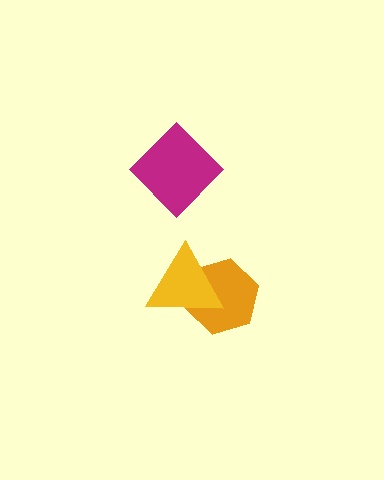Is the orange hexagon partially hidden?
Yes, it is partially covered by another shape.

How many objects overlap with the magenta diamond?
0 objects overlap with the magenta diamond.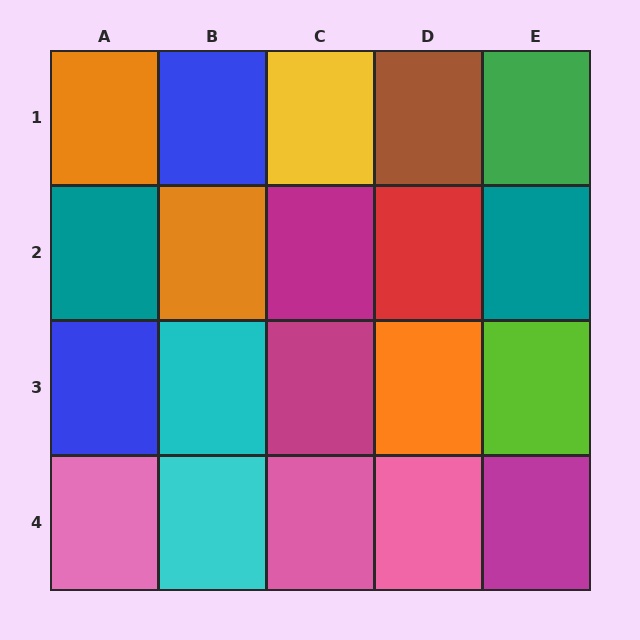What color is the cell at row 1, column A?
Orange.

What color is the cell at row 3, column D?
Orange.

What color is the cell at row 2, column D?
Red.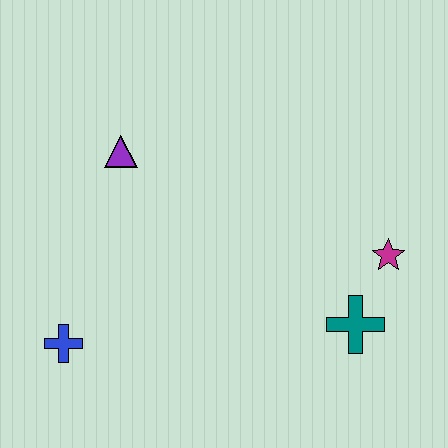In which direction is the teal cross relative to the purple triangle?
The teal cross is to the right of the purple triangle.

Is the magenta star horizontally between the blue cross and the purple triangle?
No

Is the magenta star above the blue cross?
Yes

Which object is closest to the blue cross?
The purple triangle is closest to the blue cross.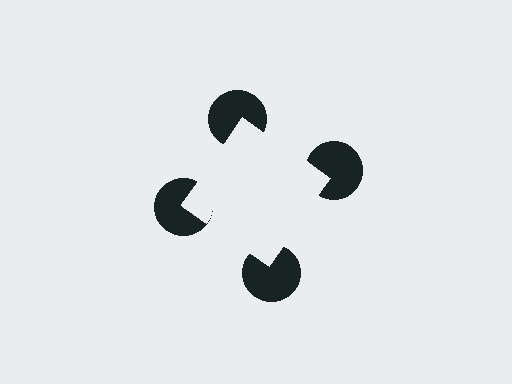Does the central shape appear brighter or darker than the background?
It typically appears slightly brighter than the background, even though no actual brightness change is drawn.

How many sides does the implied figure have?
4 sides.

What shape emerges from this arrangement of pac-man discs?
An illusory square — its edges are inferred from the aligned wedge cuts in the pac-man discs, not physically drawn.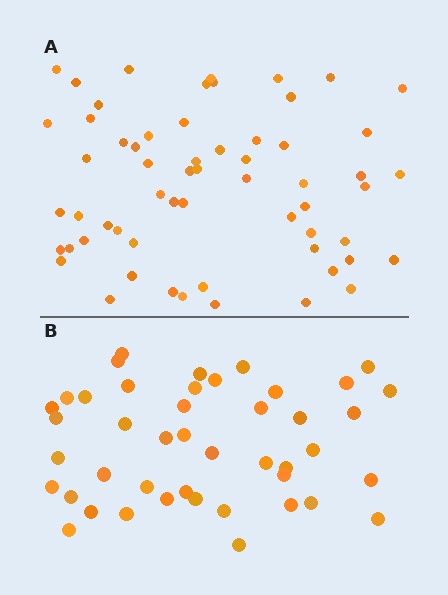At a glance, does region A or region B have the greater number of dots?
Region A (the top region) has more dots.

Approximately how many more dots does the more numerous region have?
Region A has approximately 15 more dots than region B.